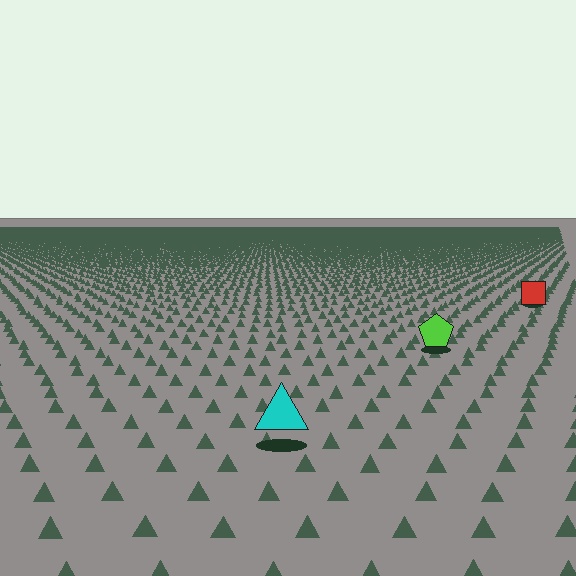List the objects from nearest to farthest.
From nearest to farthest: the cyan triangle, the lime pentagon, the red square.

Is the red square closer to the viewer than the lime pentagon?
No. The lime pentagon is closer — you can tell from the texture gradient: the ground texture is coarser near it.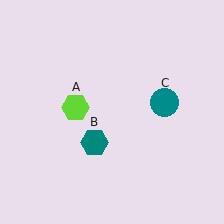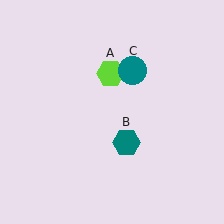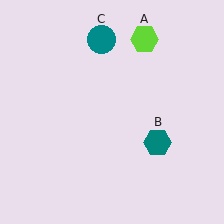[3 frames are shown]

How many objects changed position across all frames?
3 objects changed position: lime hexagon (object A), teal hexagon (object B), teal circle (object C).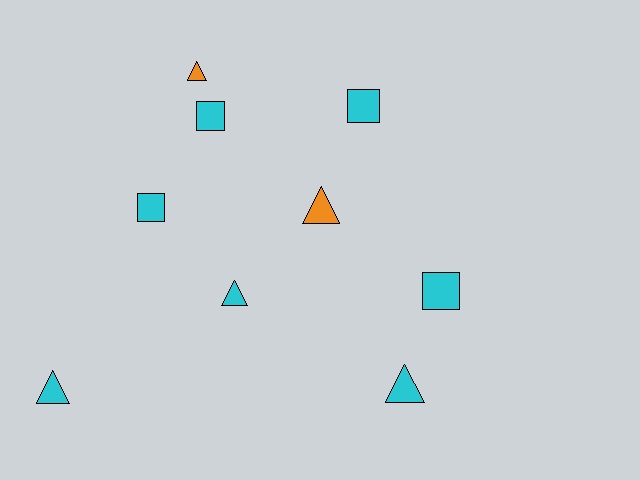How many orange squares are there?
There are no orange squares.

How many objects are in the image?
There are 9 objects.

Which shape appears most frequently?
Triangle, with 5 objects.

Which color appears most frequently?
Cyan, with 7 objects.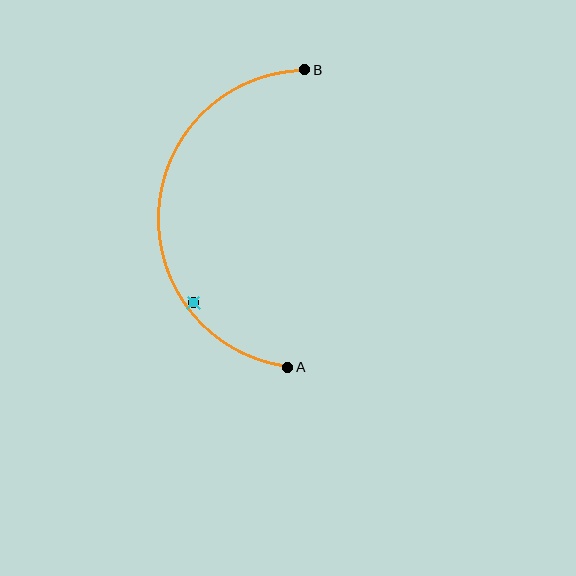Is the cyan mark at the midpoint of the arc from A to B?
No — the cyan mark does not lie on the arc at all. It sits slightly inside the curve.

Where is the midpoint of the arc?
The arc midpoint is the point on the curve farthest from the straight line joining A and B. It sits to the left of that line.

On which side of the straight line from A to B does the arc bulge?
The arc bulges to the left of the straight line connecting A and B.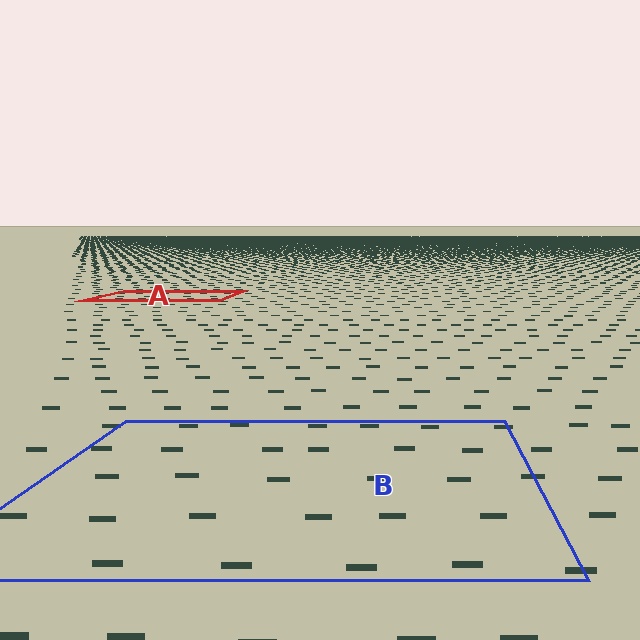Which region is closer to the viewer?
Region B is closer. The texture elements there are larger and more spread out.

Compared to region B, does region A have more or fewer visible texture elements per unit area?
Region A has more texture elements per unit area — they are packed more densely because it is farther away.